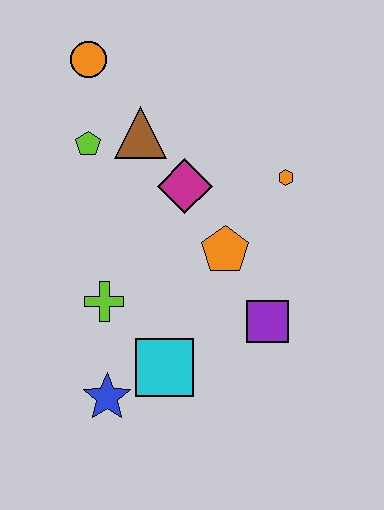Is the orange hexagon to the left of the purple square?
No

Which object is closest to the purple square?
The orange pentagon is closest to the purple square.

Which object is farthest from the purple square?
The orange circle is farthest from the purple square.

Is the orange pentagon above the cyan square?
Yes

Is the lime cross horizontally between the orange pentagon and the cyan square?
No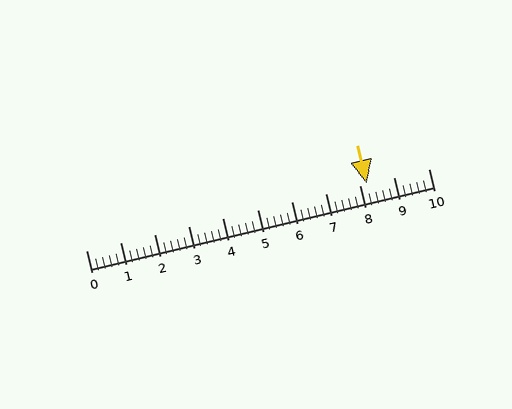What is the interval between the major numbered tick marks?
The major tick marks are spaced 1 units apart.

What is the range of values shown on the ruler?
The ruler shows values from 0 to 10.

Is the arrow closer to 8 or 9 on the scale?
The arrow is closer to 8.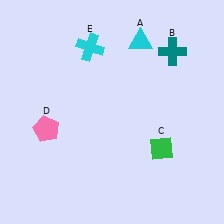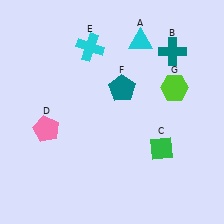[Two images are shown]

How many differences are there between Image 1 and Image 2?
There are 2 differences between the two images.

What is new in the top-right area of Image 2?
A lime hexagon (G) was added in the top-right area of Image 2.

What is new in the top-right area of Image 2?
A teal pentagon (F) was added in the top-right area of Image 2.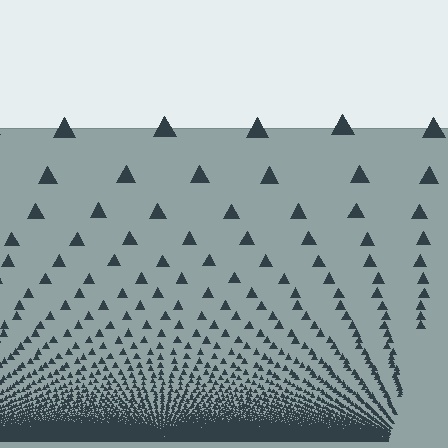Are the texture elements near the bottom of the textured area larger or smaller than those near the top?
Smaller. The gradient is inverted — elements near the bottom are smaller and denser.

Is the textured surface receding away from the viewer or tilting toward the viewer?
The surface appears to tilt toward the viewer. Texture elements get larger and sparser toward the top.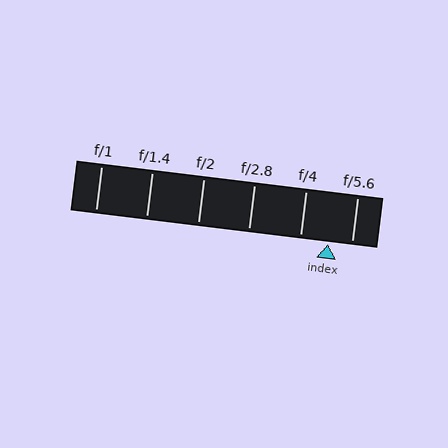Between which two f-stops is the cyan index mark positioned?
The index mark is between f/4 and f/5.6.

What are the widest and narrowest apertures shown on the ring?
The widest aperture shown is f/1 and the narrowest is f/5.6.